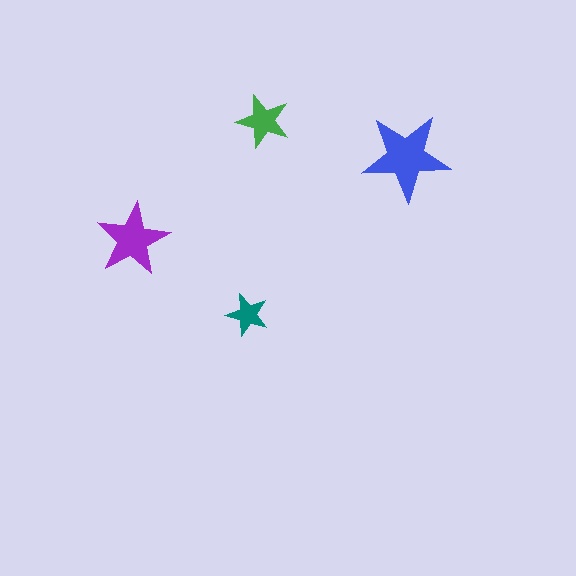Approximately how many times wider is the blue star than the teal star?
About 2 times wider.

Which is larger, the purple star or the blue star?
The blue one.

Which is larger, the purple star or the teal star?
The purple one.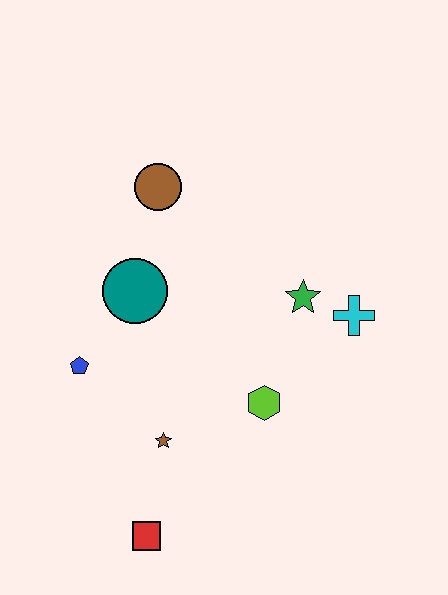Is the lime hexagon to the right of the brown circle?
Yes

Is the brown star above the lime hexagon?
No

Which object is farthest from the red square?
The brown circle is farthest from the red square.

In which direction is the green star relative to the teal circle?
The green star is to the right of the teal circle.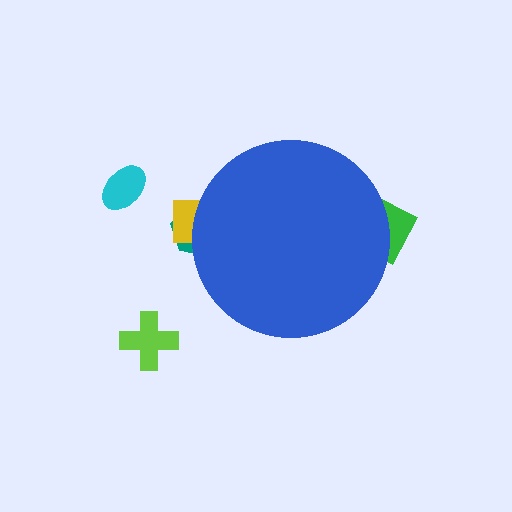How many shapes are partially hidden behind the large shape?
3 shapes are partially hidden.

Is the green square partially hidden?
Yes, the green square is partially hidden behind the blue circle.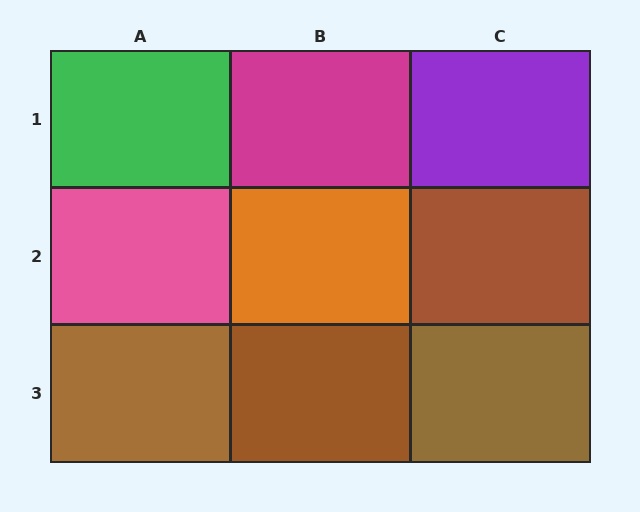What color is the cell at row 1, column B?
Magenta.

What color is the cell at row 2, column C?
Brown.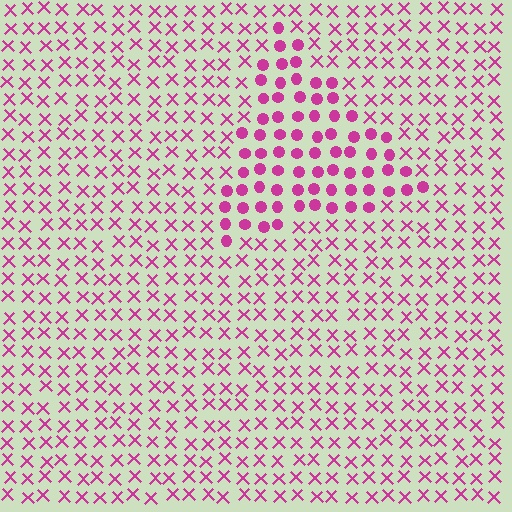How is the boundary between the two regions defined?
The boundary is defined by a change in element shape: circles inside vs. X marks outside. All elements share the same color and spacing.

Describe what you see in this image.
The image is filled with small magenta elements arranged in a uniform grid. A triangle-shaped region contains circles, while the surrounding area contains X marks. The boundary is defined purely by the change in element shape.